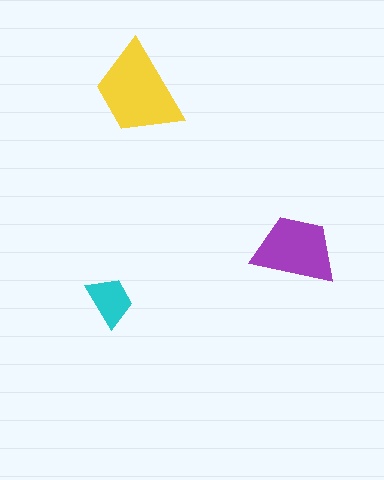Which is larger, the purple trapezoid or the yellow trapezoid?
The yellow one.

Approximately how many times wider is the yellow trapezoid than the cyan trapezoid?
About 2 times wider.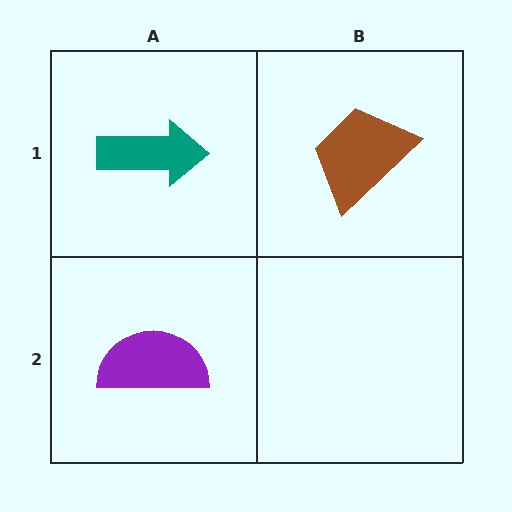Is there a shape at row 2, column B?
No, that cell is empty.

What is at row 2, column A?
A purple semicircle.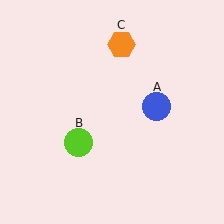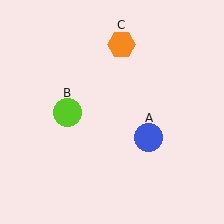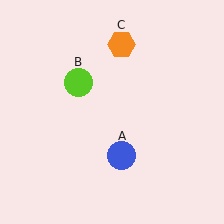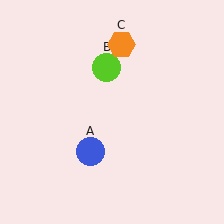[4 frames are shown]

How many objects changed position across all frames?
2 objects changed position: blue circle (object A), lime circle (object B).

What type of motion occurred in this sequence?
The blue circle (object A), lime circle (object B) rotated clockwise around the center of the scene.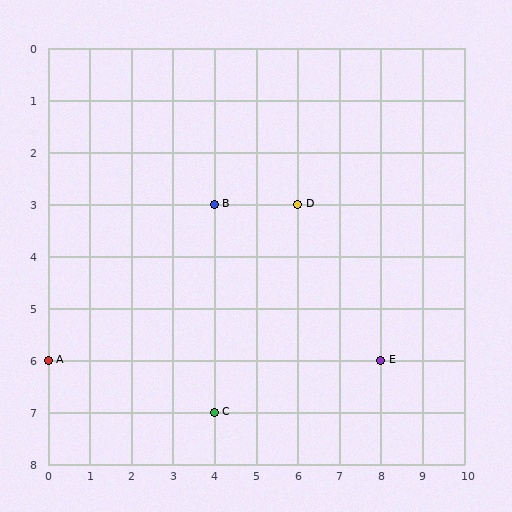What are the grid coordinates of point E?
Point E is at grid coordinates (8, 6).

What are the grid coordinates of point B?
Point B is at grid coordinates (4, 3).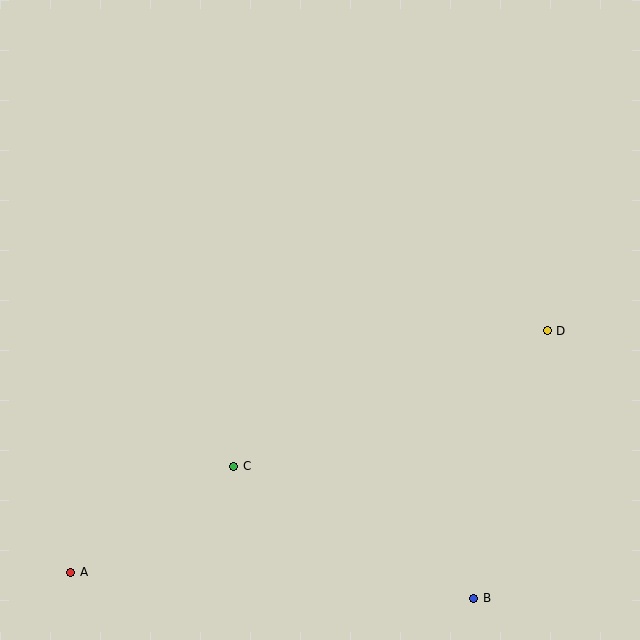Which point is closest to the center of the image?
Point C at (234, 466) is closest to the center.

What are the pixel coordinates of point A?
Point A is at (71, 572).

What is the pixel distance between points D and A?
The distance between D and A is 534 pixels.